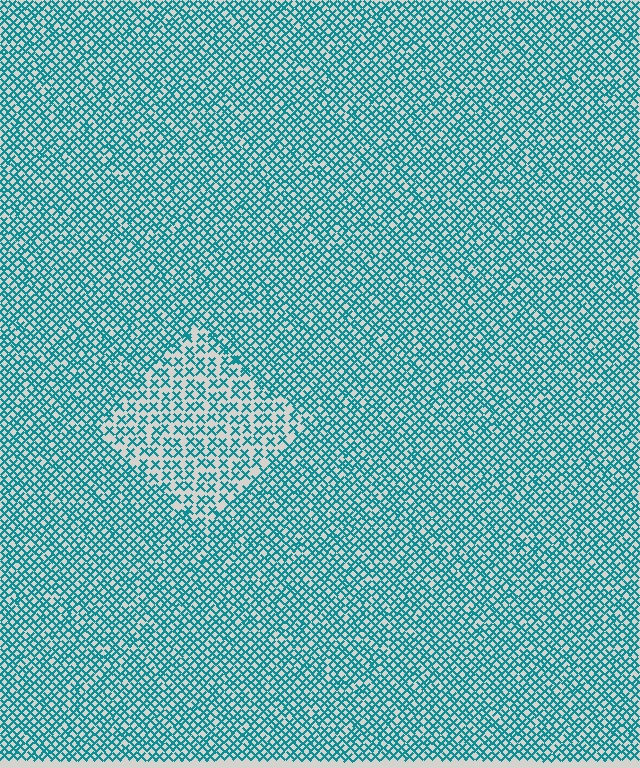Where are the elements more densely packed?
The elements are more densely packed outside the diamond boundary.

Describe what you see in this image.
The image contains small teal elements arranged at two different densities. A diamond-shaped region is visible where the elements are less densely packed than the surrounding area.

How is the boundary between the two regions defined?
The boundary is defined by a change in element density (approximately 1.8x ratio). All elements are the same color, size, and shape.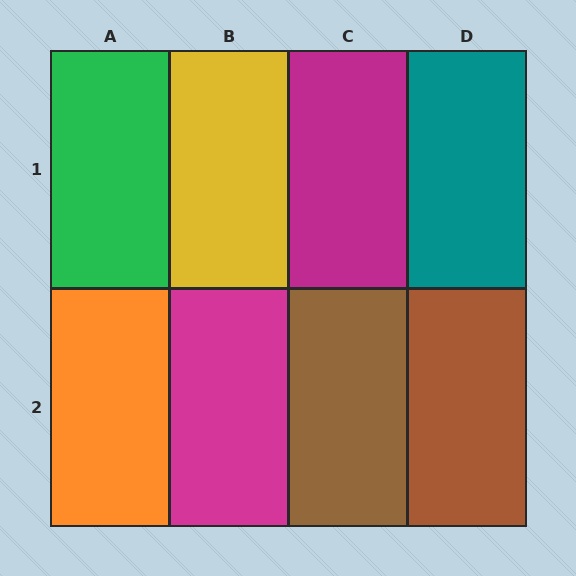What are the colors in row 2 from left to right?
Orange, magenta, brown, brown.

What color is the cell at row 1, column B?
Yellow.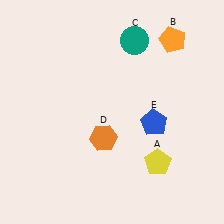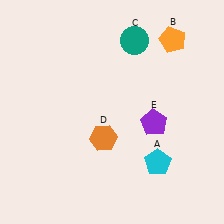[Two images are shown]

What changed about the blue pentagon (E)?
In Image 1, E is blue. In Image 2, it changed to purple.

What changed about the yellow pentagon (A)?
In Image 1, A is yellow. In Image 2, it changed to cyan.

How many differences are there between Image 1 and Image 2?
There are 2 differences between the two images.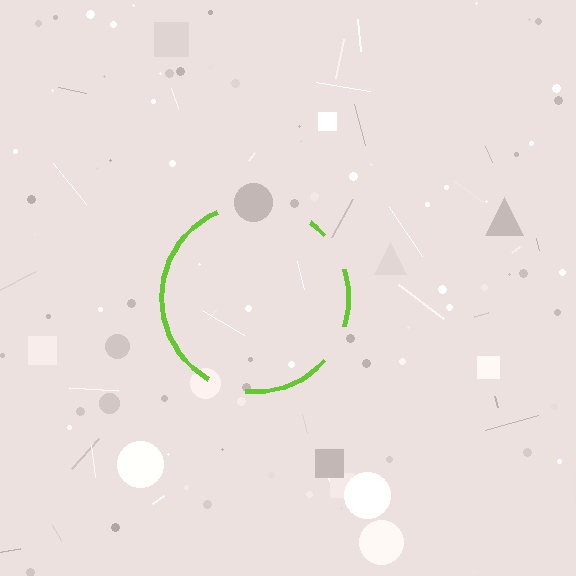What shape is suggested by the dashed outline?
The dashed outline suggests a circle.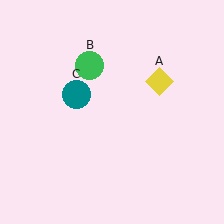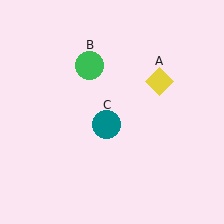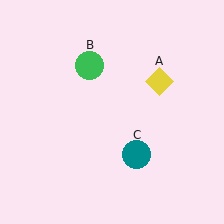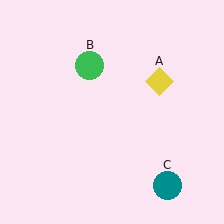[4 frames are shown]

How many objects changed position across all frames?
1 object changed position: teal circle (object C).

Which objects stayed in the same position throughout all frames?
Yellow diamond (object A) and green circle (object B) remained stationary.